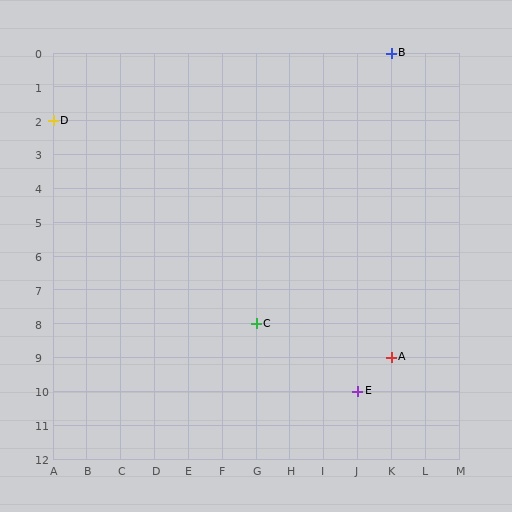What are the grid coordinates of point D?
Point D is at grid coordinates (A, 2).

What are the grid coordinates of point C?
Point C is at grid coordinates (G, 8).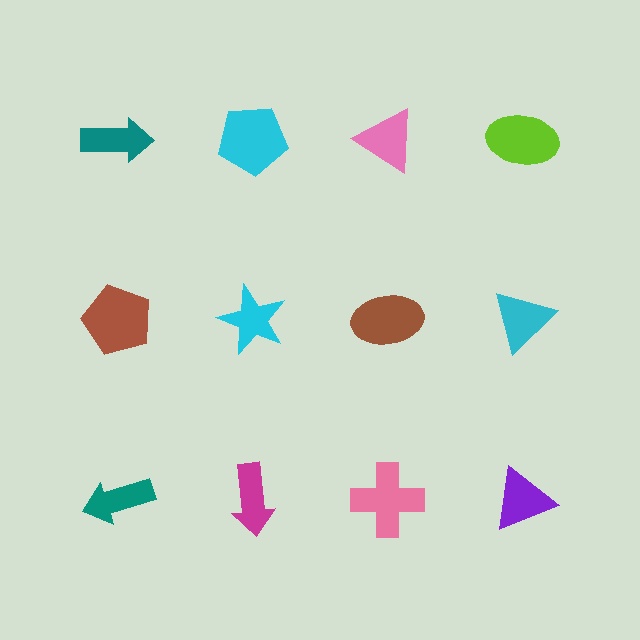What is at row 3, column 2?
A magenta arrow.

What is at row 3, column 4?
A purple triangle.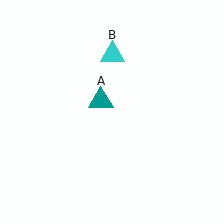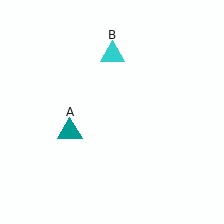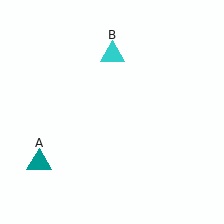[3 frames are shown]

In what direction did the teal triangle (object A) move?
The teal triangle (object A) moved down and to the left.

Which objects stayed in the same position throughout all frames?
Cyan triangle (object B) remained stationary.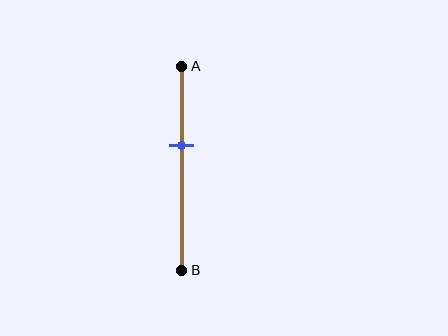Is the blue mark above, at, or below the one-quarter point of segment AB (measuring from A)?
The blue mark is below the one-quarter point of segment AB.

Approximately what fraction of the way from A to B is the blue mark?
The blue mark is approximately 40% of the way from A to B.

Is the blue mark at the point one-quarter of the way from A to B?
No, the mark is at about 40% from A, not at the 25% one-quarter point.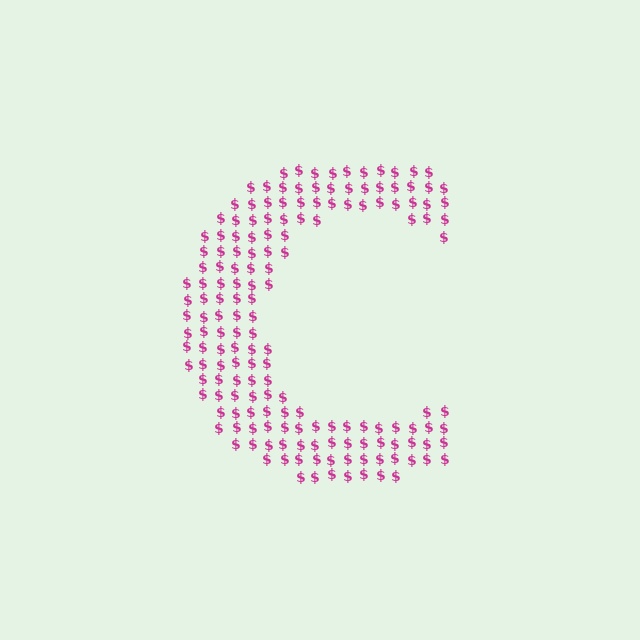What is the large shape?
The large shape is the letter C.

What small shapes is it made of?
It is made of small dollar signs.